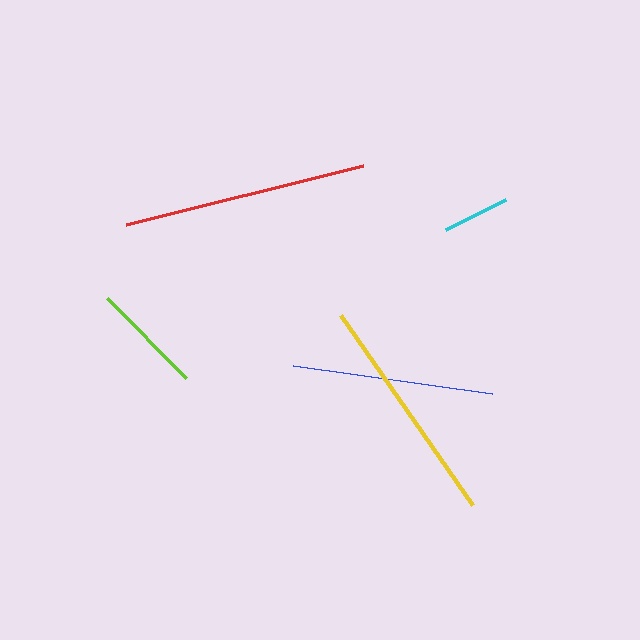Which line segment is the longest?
The red line is the longest at approximately 245 pixels.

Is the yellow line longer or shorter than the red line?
The red line is longer than the yellow line.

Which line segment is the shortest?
The cyan line is the shortest at approximately 68 pixels.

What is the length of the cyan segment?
The cyan segment is approximately 68 pixels long.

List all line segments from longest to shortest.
From longest to shortest: red, yellow, blue, lime, cyan.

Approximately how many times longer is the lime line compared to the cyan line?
The lime line is approximately 1.6 times the length of the cyan line.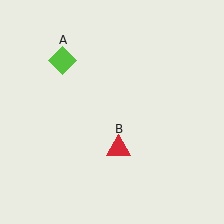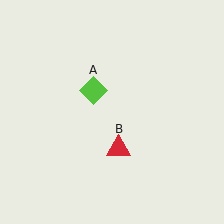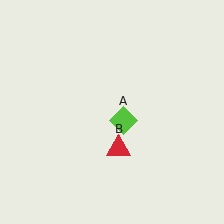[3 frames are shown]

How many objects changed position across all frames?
1 object changed position: lime diamond (object A).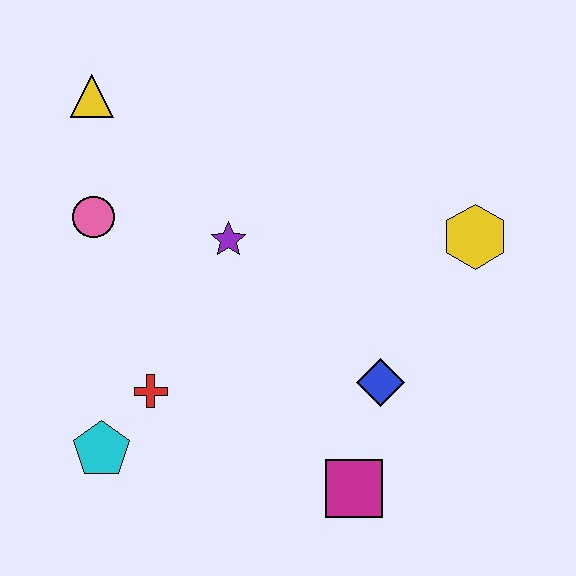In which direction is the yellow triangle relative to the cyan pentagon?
The yellow triangle is above the cyan pentagon.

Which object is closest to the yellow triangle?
The pink circle is closest to the yellow triangle.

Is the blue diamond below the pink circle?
Yes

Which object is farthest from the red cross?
The yellow hexagon is farthest from the red cross.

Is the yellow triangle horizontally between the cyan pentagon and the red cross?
No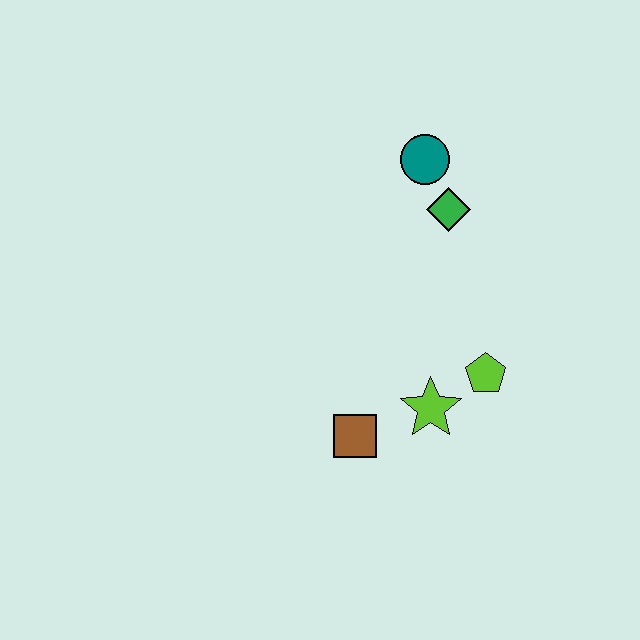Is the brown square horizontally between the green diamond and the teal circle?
No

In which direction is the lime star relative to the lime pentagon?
The lime star is to the left of the lime pentagon.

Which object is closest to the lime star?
The lime pentagon is closest to the lime star.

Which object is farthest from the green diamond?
The brown square is farthest from the green diamond.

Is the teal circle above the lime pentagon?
Yes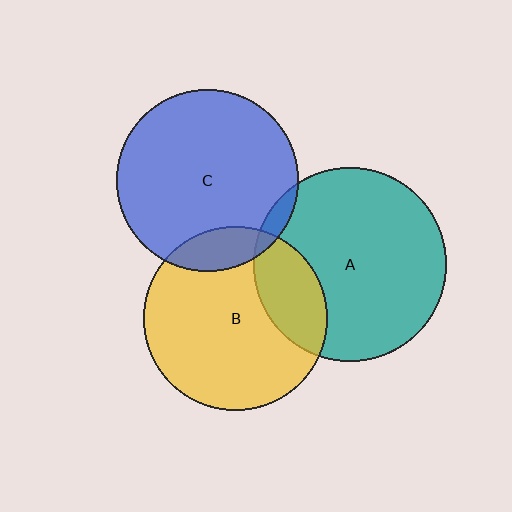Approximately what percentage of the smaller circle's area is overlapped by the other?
Approximately 5%.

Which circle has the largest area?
Circle A (teal).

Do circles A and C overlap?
Yes.